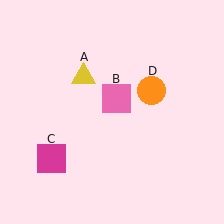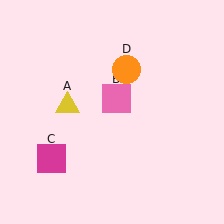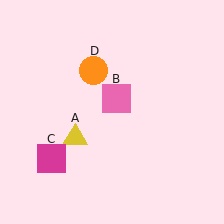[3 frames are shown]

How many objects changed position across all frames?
2 objects changed position: yellow triangle (object A), orange circle (object D).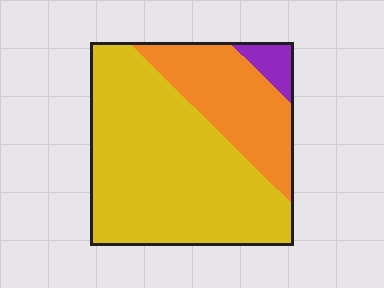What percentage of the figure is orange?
Orange takes up about one quarter (1/4) of the figure.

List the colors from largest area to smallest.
From largest to smallest: yellow, orange, purple.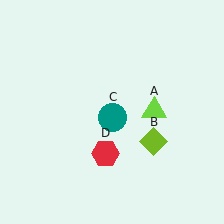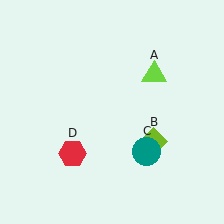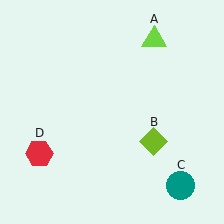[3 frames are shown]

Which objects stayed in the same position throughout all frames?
Lime diamond (object B) remained stationary.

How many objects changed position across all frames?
3 objects changed position: lime triangle (object A), teal circle (object C), red hexagon (object D).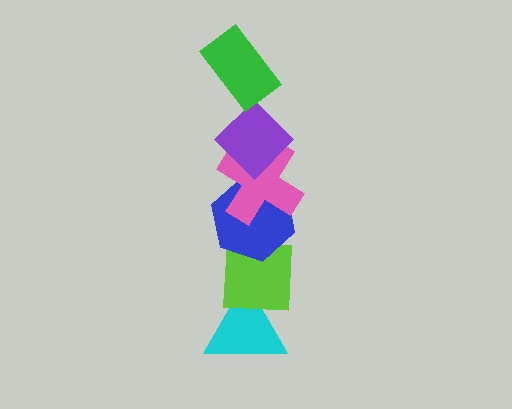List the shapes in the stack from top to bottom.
From top to bottom: the green rectangle, the purple diamond, the pink cross, the blue hexagon, the lime square, the cyan triangle.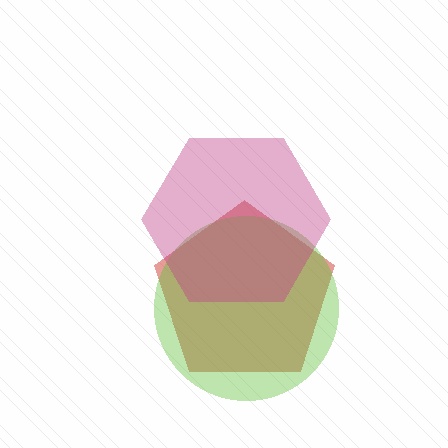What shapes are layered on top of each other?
The layered shapes are: a red pentagon, a lime circle, a magenta hexagon.